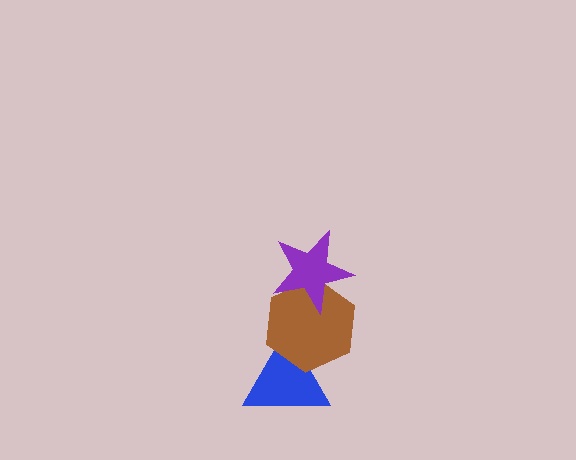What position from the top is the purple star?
The purple star is 1st from the top.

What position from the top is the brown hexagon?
The brown hexagon is 2nd from the top.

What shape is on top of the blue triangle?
The brown hexagon is on top of the blue triangle.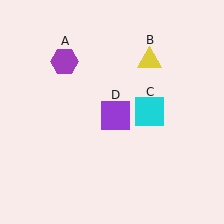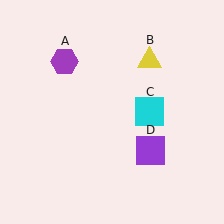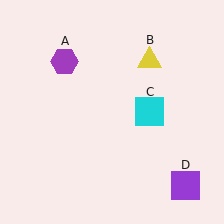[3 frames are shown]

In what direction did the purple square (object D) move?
The purple square (object D) moved down and to the right.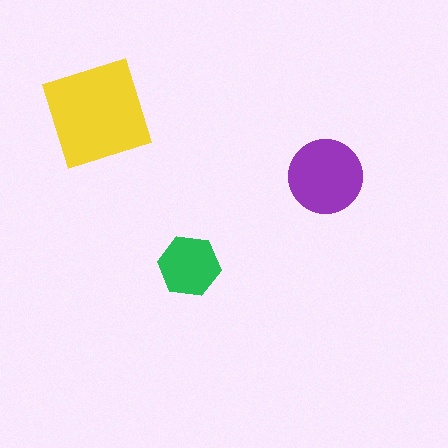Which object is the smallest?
The green hexagon.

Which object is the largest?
The yellow square.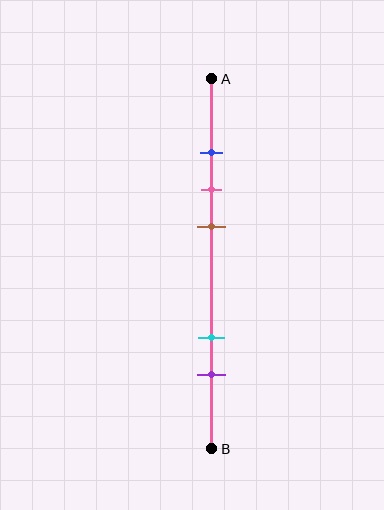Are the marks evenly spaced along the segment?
No, the marks are not evenly spaced.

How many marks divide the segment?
There are 5 marks dividing the segment.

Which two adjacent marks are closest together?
The blue and pink marks are the closest adjacent pair.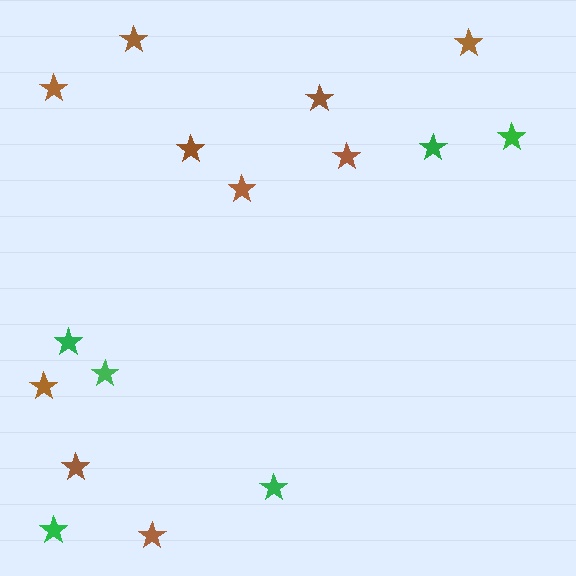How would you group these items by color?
There are 2 groups: one group of brown stars (10) and one group of green stars (6).